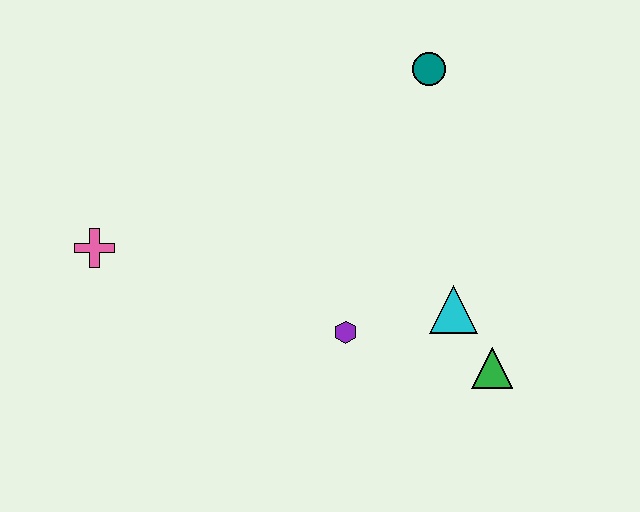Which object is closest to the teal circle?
The cyan triangle is closest to the teal circle.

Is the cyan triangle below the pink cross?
Yes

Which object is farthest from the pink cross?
The green triangle is farthest from the pink cross.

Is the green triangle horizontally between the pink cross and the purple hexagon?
No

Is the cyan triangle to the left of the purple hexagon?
No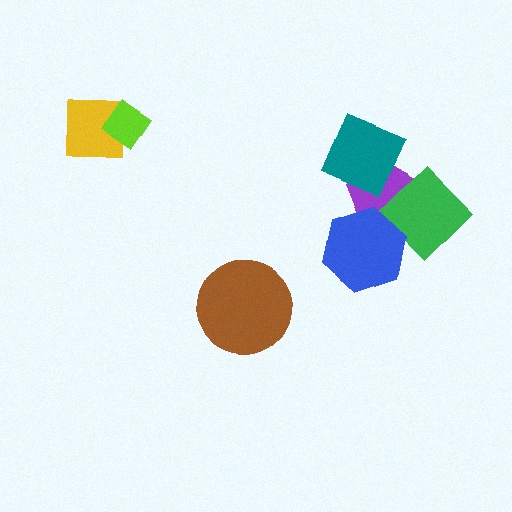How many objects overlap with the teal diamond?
1 object overlaps with the teal diamond.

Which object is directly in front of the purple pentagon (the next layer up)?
The green diamond is directly in front of the purple pentagon.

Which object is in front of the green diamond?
The blue hexagon is in front of the green diamond.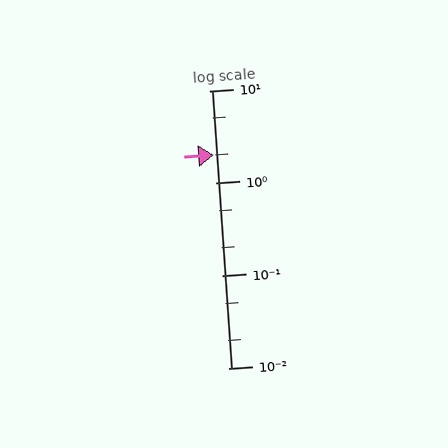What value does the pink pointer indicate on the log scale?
The pointer indicates approximately 2.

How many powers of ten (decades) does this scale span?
The scale spans 3 decades, from 0.01 to 10.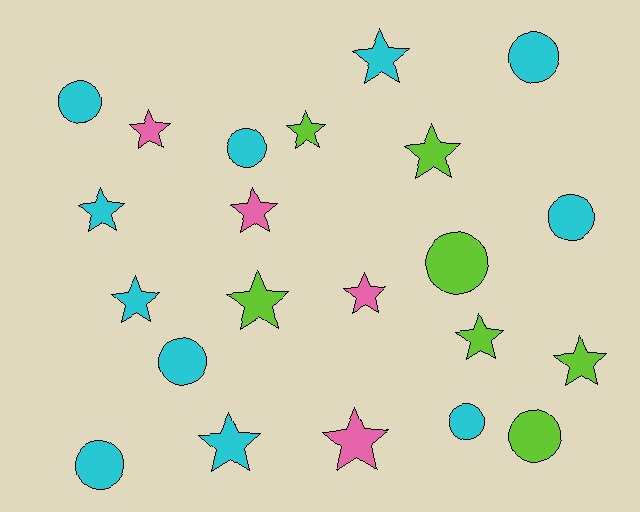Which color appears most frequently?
Cyan, with 11 objects.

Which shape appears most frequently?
Star, with 13 objects.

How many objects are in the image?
There are 22 objects.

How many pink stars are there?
There are 4 pink stars.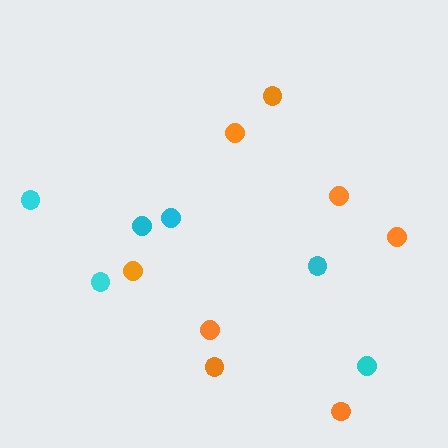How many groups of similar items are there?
There are 2 groups: one group of orange circles (8) and one group of cyan circles (6).